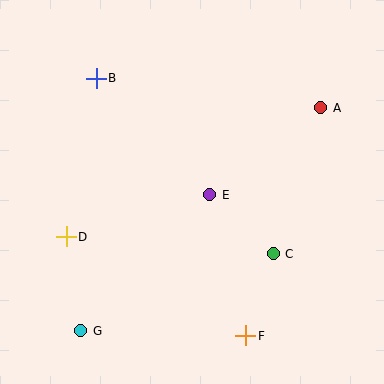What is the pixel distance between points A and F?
The distance between A and F is 240 pixels.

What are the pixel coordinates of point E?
Point E is at (210, 195).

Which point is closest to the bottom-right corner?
Point F is closest to the bottom-right corner.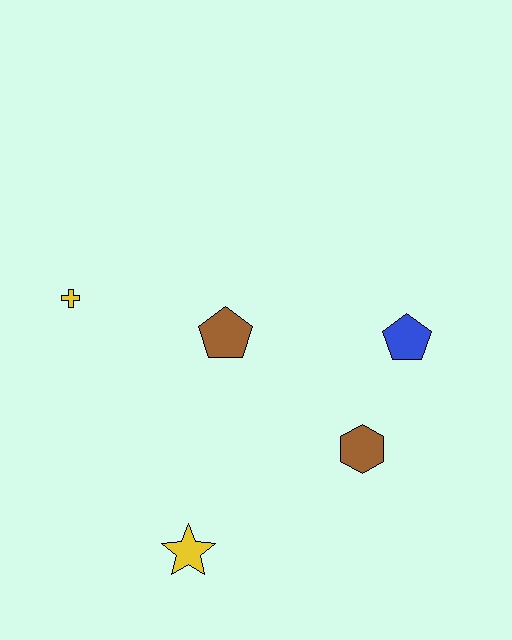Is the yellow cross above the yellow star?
Yes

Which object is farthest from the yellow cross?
The blue pentagon is farthest from the yellow cross.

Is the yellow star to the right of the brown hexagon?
No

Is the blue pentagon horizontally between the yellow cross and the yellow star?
No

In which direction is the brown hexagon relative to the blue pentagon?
The brown hexagon is below the blue pentagon.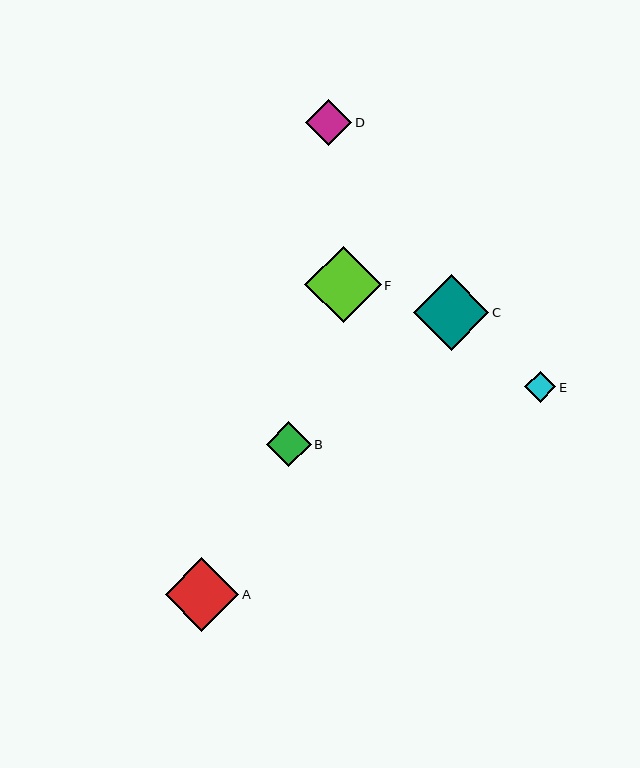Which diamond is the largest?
Diamond F is the largest with a size of approximately 76 pixels.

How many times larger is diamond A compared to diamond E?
Diamond A is approximately 2.4 times the size of diamond E.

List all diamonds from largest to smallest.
From largest to smallest: F, C, A, D, B, E.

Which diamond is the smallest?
Diamond E is the smallest with a size of approximately 31 pixels.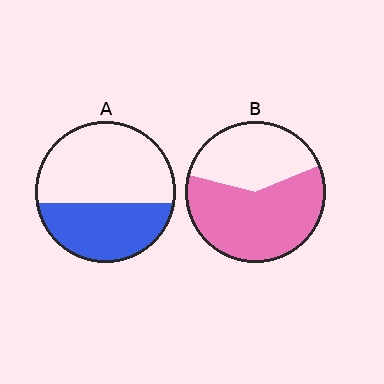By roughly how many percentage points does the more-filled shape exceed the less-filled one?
By roughly 20 percentage points (B over A).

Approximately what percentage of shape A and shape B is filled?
A is approximately 40% and B is approximately 60%.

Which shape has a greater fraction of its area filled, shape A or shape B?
Shape B.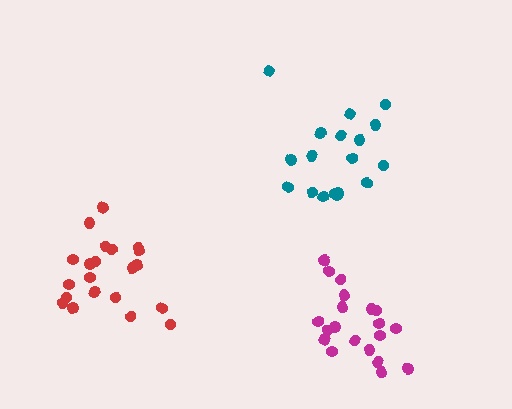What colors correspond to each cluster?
The clusters are colored: magenta, red, teal.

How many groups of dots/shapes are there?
There are 3 groups.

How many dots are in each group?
Group 1: 20 dots, Group 2: 21 dots, Group 3: 18 dots (59 total).